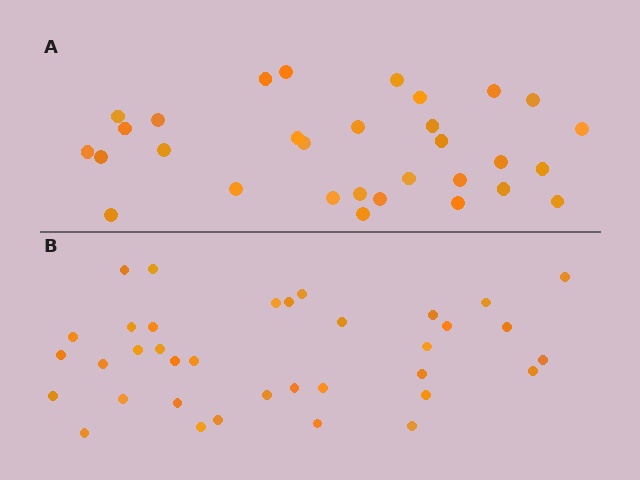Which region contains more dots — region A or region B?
Region B (the bottom region) has more dots.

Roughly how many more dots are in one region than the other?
Region B has about 5 more dots than region A.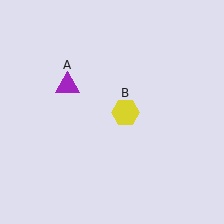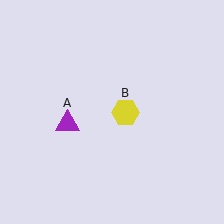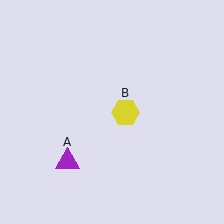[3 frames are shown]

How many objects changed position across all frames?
1 object changed position: purple triangle (object A).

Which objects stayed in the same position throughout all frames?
Yellow hexagon (object B) remained stationary.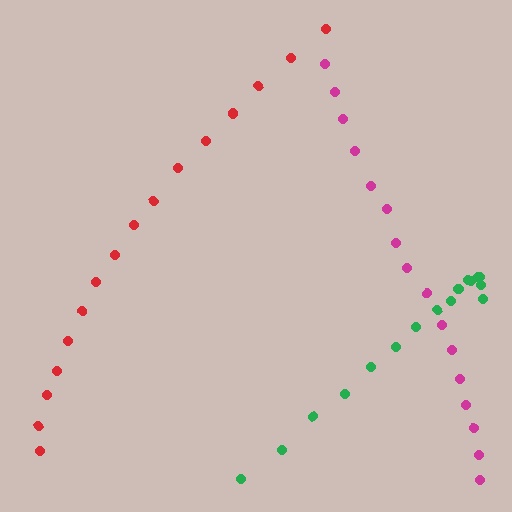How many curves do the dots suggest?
There are 3 distinct paths.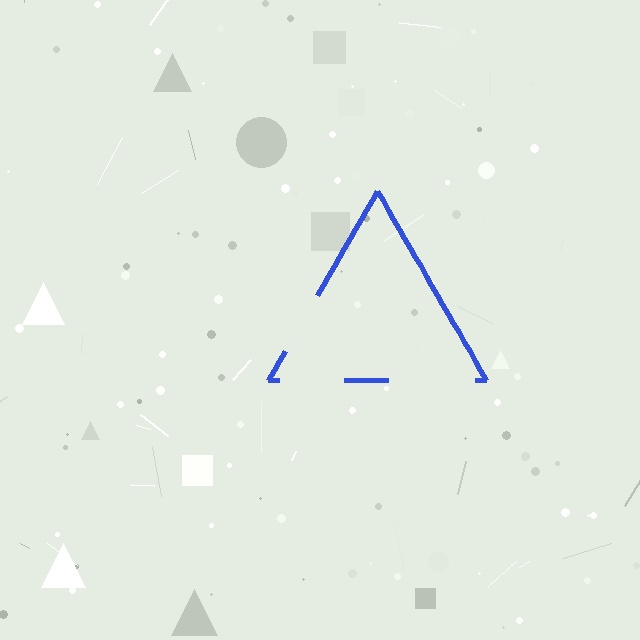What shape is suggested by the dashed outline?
The dashed outline suggests a triangle.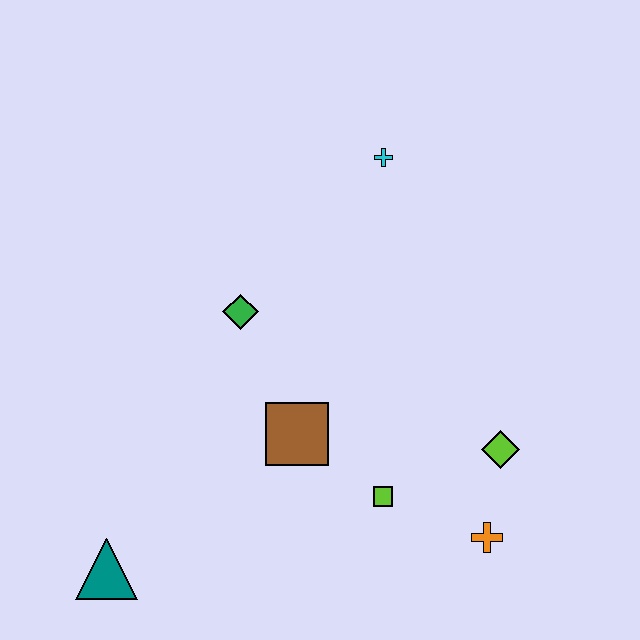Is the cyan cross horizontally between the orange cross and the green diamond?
Yes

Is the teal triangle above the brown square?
No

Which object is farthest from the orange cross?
The cyan cross is farthest from the orange cross.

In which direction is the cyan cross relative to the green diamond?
The cyan cross is above the green diamond.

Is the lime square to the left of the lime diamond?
Yes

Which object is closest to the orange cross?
The lime diamond is closest to the orange cross.